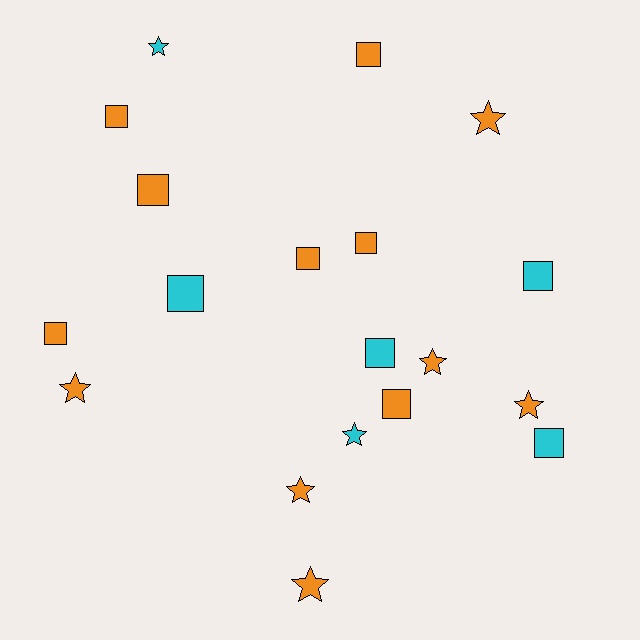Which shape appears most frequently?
Square, with 11 objects.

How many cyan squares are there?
There are 4 cyan squares.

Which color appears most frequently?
Orange, with 13 objects.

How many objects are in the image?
There are 19 objects.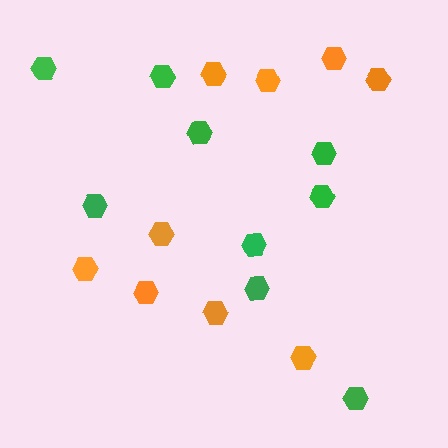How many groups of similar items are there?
There are 2 groups: one group of green hexagons (9) and one group of orange hexagons (9).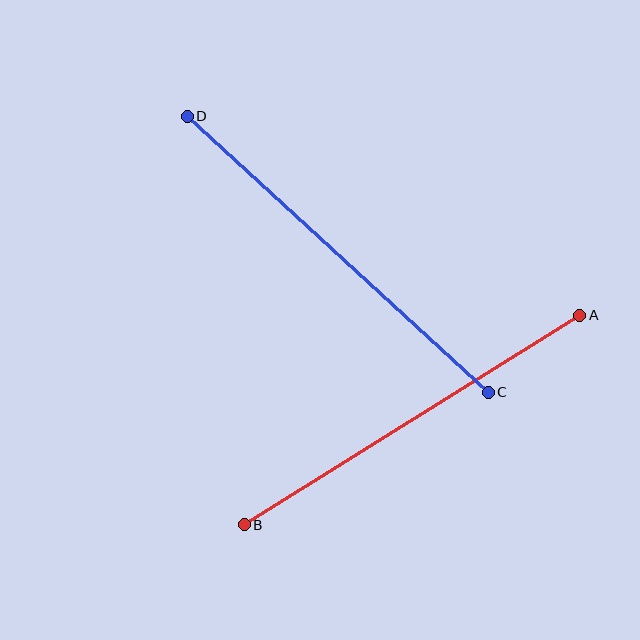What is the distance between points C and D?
The distance is approximately 408 pixels.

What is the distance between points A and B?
The distance is approximately 396 pixels.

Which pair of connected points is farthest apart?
Points C and D are farthest apart.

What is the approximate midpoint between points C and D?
The midpoint is at approximately (338, 254) pixels.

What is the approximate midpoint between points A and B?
The midpoint is at approximately (412, 420) pixels.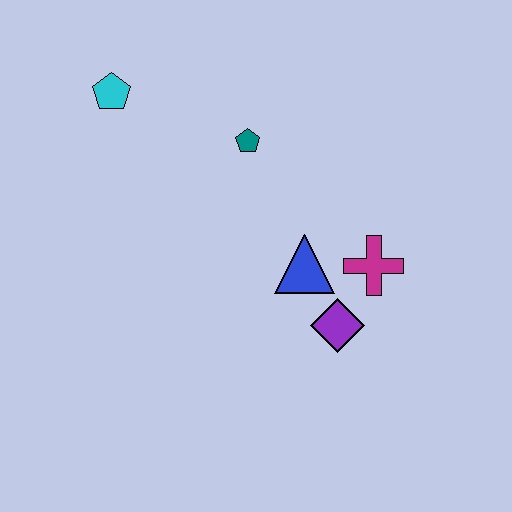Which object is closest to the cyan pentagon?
The teal pentagon is closest to the cyan pentagon.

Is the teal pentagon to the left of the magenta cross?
Yes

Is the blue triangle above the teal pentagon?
No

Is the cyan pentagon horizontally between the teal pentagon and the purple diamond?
No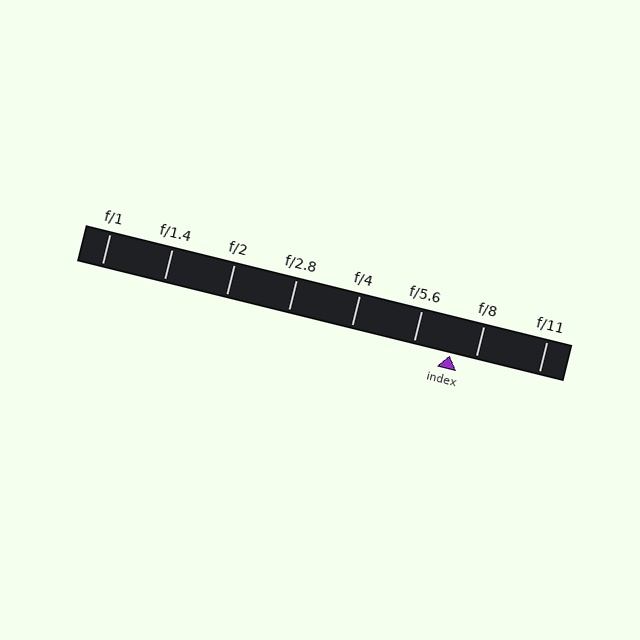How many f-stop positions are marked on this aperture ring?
There are 8 f-stop positions marked.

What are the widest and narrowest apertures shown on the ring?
The widest aperture shown is f/1 and the narrowest is f/11.